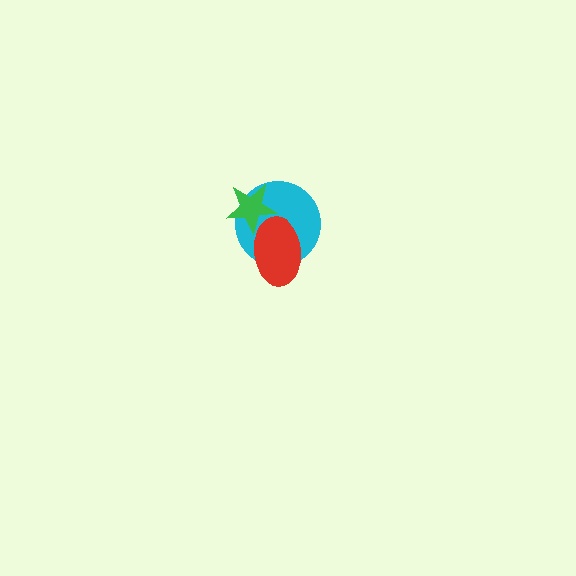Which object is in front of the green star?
The red ellipse is in front of the green star.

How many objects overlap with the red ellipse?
2 objects overlap with the red ellipse.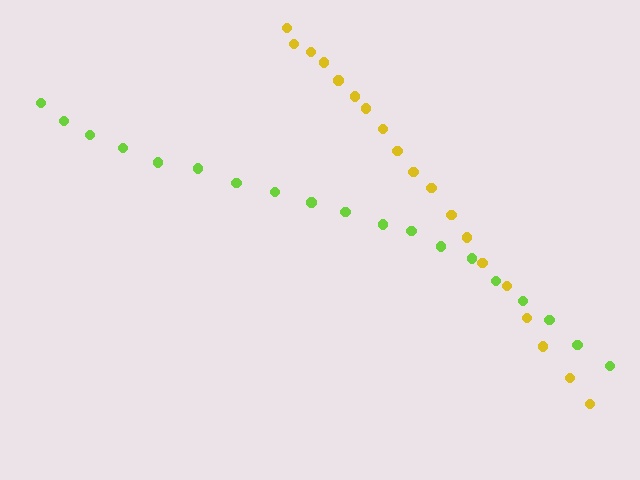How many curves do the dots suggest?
There are 2 distinct paths.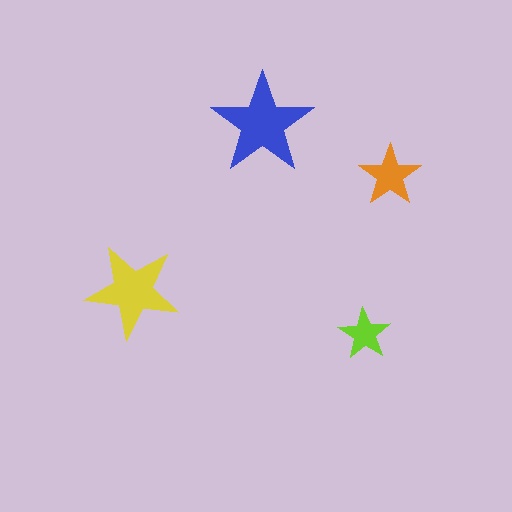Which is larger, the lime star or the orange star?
The orange one.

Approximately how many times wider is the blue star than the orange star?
About 1.5 times wider.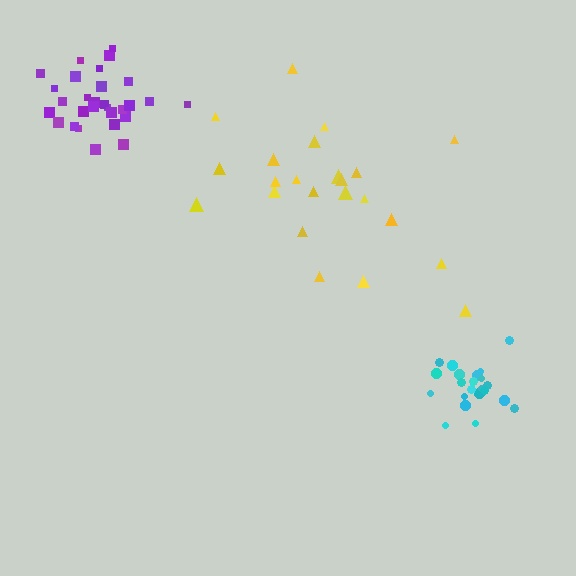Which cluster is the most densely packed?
Cyan.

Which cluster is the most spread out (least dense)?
Yellow.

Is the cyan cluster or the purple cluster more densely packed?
Cyan.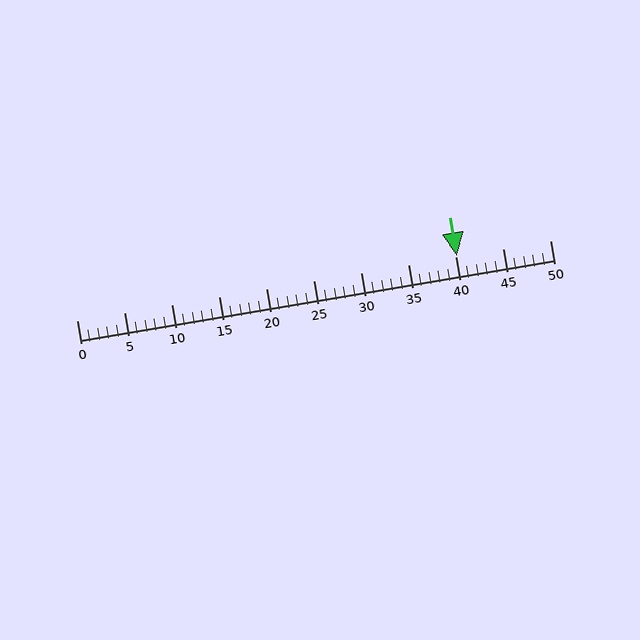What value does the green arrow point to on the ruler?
The green arrow points to approximately 40.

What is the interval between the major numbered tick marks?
The major tick marks are spaced 5 units apart.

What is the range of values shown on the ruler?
The ruler shows values from 0 to 50.